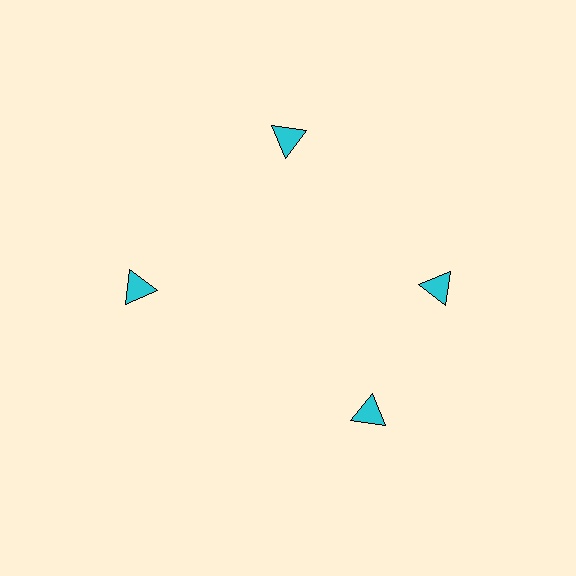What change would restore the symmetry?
The symmetry would be restored by rotating it back into even spacing with its neighbors so that all 4 triangles sit at equal angles and equal distance from the center.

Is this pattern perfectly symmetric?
No. The 4 cyan triangles are arranged in a ring, but one element near the 6 o'clock position is rotated out of alignment along the ring, breaking the 4-fold rotational symmetry.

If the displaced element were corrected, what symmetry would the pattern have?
It would have 4-fold rotational symmetry — the pattern would map onto itself every 90 degrees.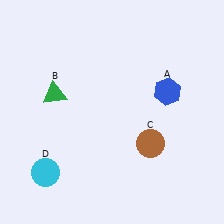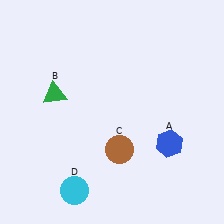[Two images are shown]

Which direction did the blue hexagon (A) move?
The blue hexagon (A) moved down.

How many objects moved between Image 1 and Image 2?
3 objects moved between the two images.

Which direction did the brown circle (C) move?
The brown circle (C) moved left.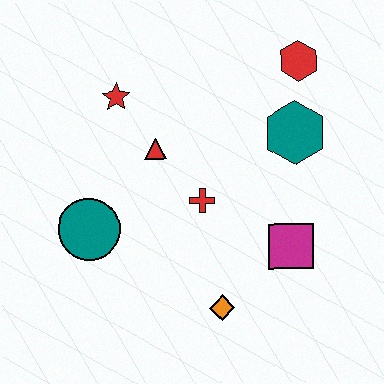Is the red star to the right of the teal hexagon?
No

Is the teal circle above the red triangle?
No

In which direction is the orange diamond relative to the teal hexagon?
The orange diamond is below the teal hexagon.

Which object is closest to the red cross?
The red triangle is closest to the red cross.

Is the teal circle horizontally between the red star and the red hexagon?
No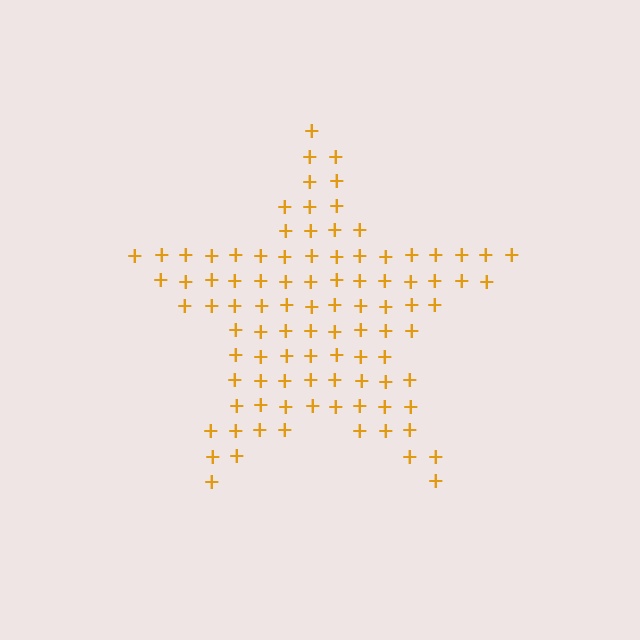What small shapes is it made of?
It is made of small plus signs.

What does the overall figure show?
The overall figure shows a star.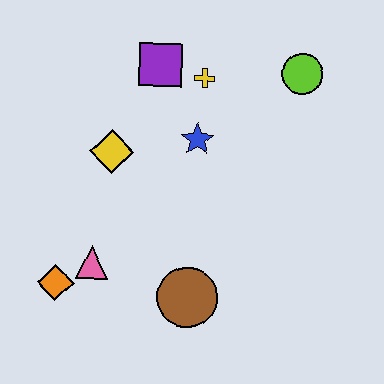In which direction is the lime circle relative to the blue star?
The lime circle is to the right of the blue star.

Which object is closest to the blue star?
The yellow cross is closest to the blue star.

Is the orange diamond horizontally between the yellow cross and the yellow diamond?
No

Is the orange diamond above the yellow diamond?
No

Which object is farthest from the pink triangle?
The lime circle is farthest from the pink triangle.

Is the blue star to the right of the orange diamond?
Yes